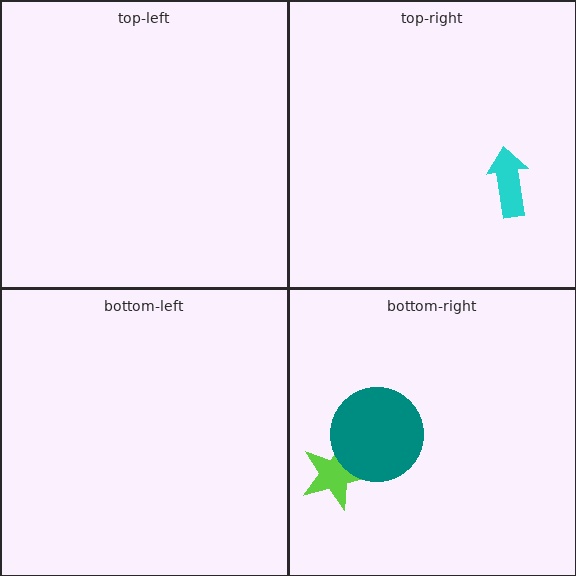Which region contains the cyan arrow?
The top-right region.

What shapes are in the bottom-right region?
The lime star, the teal circle.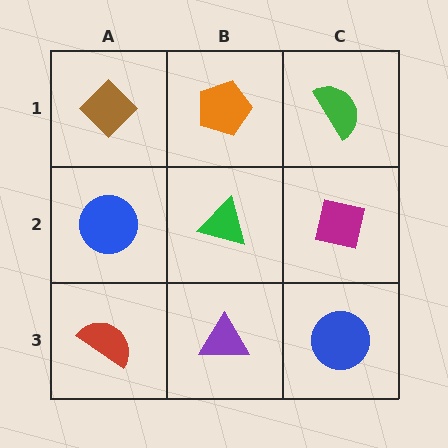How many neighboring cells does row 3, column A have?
2.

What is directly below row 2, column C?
A blue circle.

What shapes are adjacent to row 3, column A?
A blue circle (row 2, column A), a purple triangle (row 3, column B).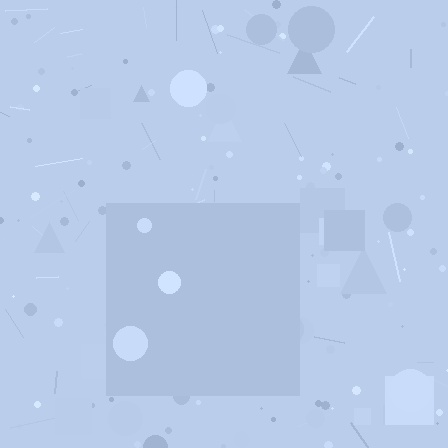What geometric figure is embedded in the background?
A square is embedded in the background.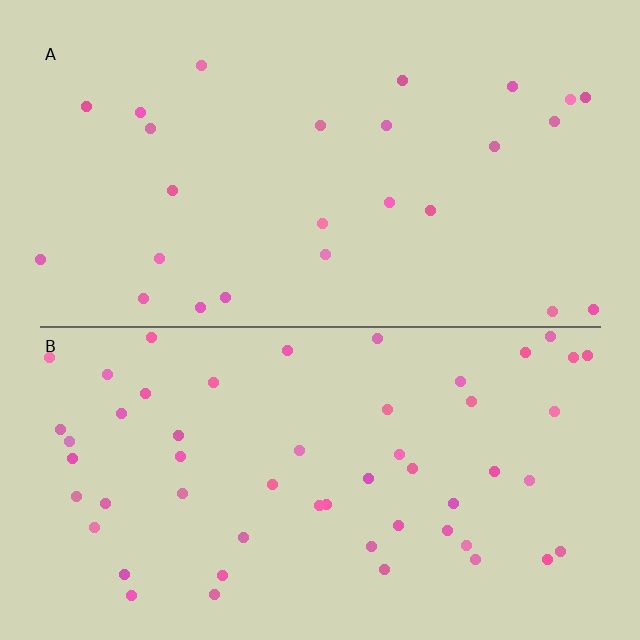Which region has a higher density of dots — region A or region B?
B (the bottom).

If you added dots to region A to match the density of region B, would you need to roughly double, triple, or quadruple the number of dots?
Approximately double.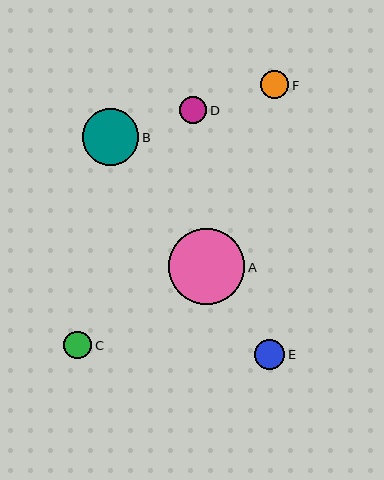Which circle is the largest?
Circle A is the largest with a size of approximately 76 pixels.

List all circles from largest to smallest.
From largest to smallest: A, B, E, F, C, D.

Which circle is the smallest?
Circle D is the smallest with a size of approximately 28 pixels.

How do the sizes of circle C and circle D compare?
Circle C and circle D are approximately the same size.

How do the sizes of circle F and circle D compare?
Circle F and circle D are approximately the same size.